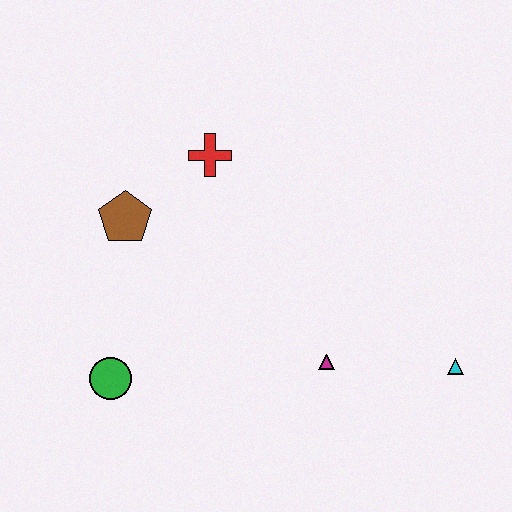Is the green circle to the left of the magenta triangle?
Yes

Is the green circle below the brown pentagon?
Yes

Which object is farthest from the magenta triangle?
The brown pentagon is farthest from the magenta triangle.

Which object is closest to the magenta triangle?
The cyan triangle is closest to the magenta triangle.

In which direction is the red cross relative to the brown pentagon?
The red cross is to the right of the brown pentagon.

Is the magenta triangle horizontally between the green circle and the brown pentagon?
No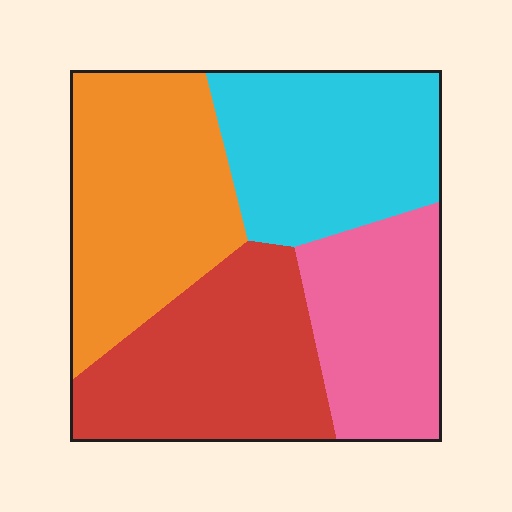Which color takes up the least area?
Pink, at roughly 20%.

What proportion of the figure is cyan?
Cyan takes up about one quarter (1/4) of the figure.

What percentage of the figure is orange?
Orange takes up between a sixth and a third of the figure.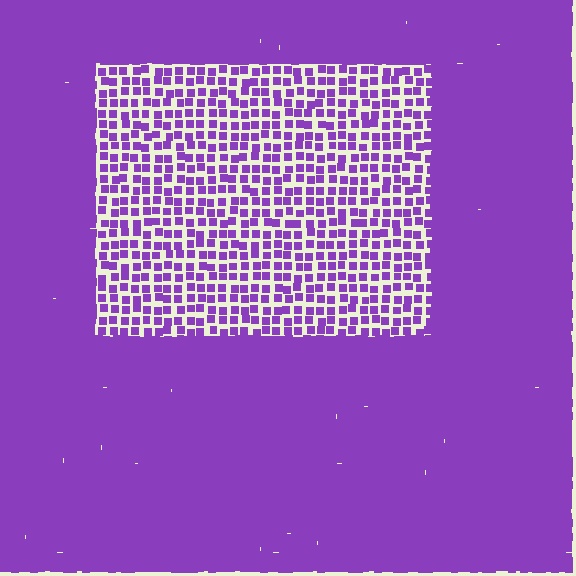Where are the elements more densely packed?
The elements are more densely packed outside the rectangle boundary.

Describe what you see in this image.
The image contains small purple elements arranged at two different densities. A rectangle-shaped region is visible where the elements are less densely packed than the surrounding area.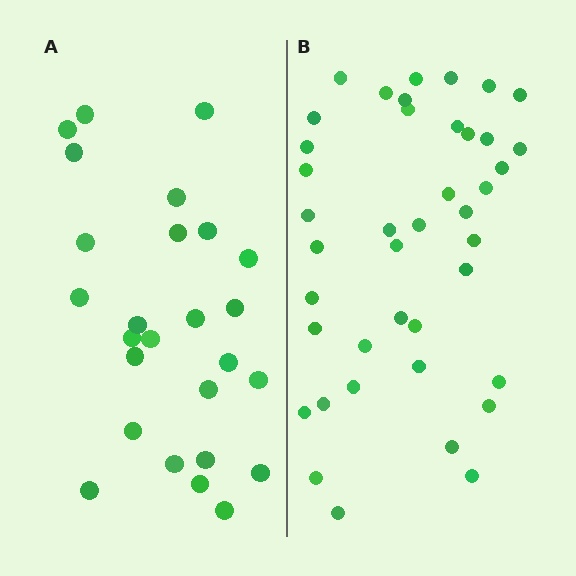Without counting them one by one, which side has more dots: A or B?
Region B (the right region) has more dots.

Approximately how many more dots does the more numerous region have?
Region B has approximately 15 more dots than region A.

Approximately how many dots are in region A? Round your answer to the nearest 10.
About 30 dots. (The exact count is 26, which rounds to 30.)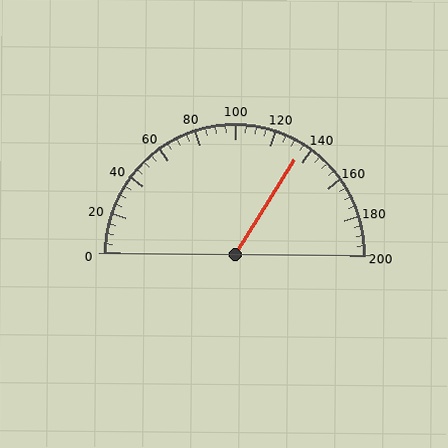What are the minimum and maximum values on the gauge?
The gauge ranges from 0 to 200.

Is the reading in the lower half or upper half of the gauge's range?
The reading is in the upper half of the range (0 to 200).